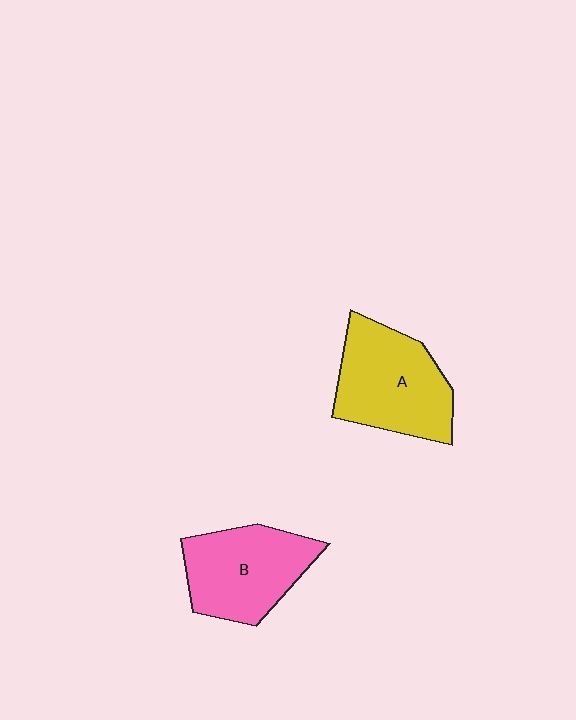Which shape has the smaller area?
Shape B (pink).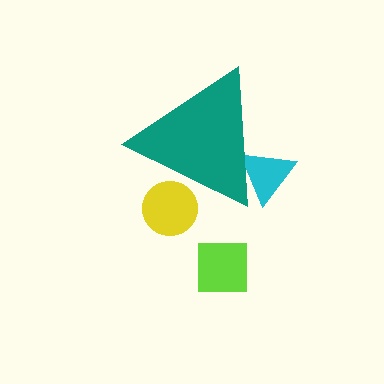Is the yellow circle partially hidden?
Yes, the yellow circle is partially hidden behind the teal triangle.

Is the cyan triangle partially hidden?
Yes, the cyan triangle is partially hidden behind the teal triangle.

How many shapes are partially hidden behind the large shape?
2 shapes are partially hidden.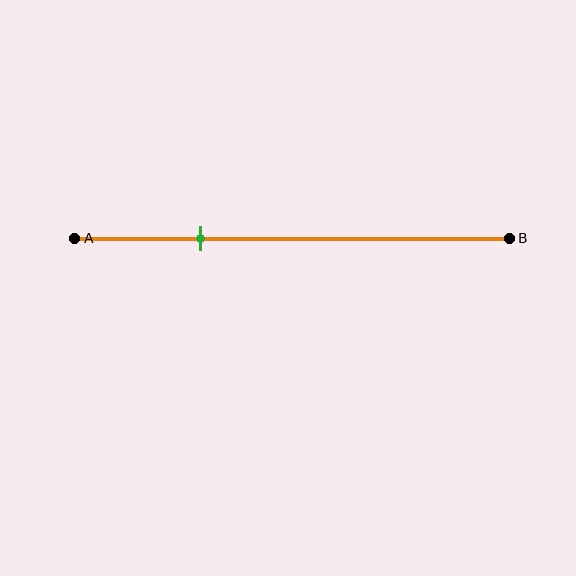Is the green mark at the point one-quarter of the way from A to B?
No, the mark is at about 30% from A, not at the 25% one-quarter point.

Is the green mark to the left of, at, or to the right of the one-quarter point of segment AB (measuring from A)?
The green mark is to the right of the one-quarter point of segment AB.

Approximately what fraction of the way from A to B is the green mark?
The green mark is approximately 30% of the way from A to B.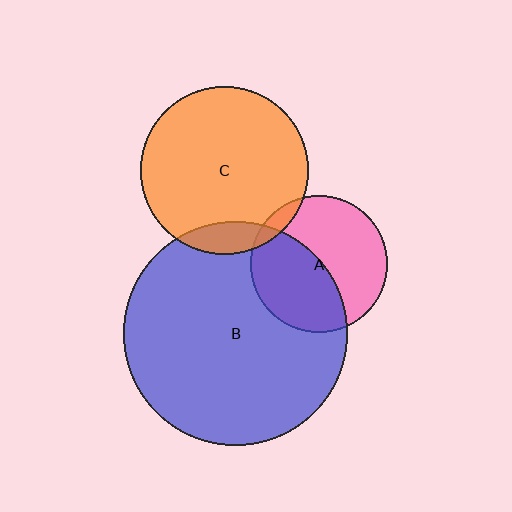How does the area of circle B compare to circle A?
Approximately 2.7 times.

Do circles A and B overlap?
Yes.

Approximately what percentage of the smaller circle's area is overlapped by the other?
Approximately 45%.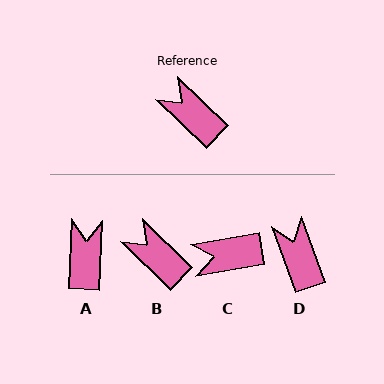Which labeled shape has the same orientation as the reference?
B.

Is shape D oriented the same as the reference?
No, it is off by about 26 degrees.